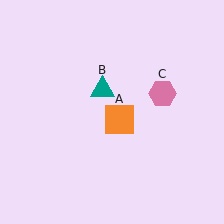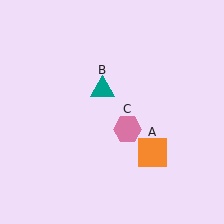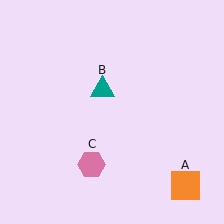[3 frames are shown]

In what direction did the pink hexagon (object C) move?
The pink hexagon (object C) moved down and to the left.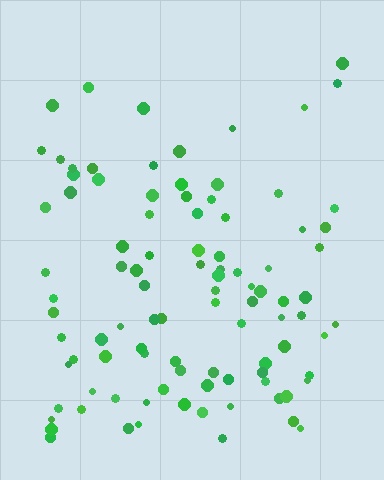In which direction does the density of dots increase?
From top to bottom, with the bottom side densest.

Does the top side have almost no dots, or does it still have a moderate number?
Still a moderate number, just noticeably fewer than the bottom.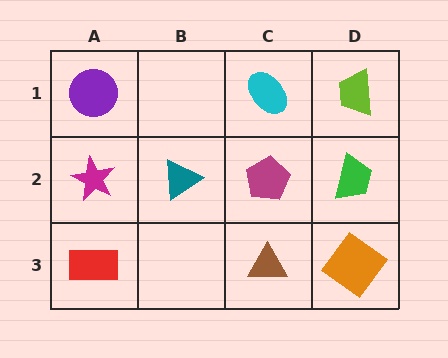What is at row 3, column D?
An orange diamond.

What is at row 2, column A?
A magenta star.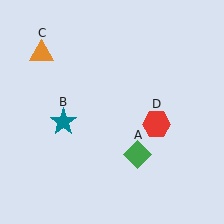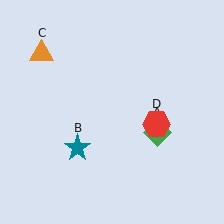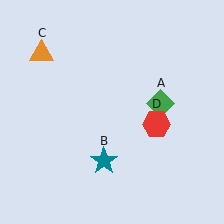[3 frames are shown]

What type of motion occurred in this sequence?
The green diamond (object A), teal star (object B) rotated counterclockwise around the center of the scene.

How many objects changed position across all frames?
2 objects changed position: green diamond (object A), teal star (object B).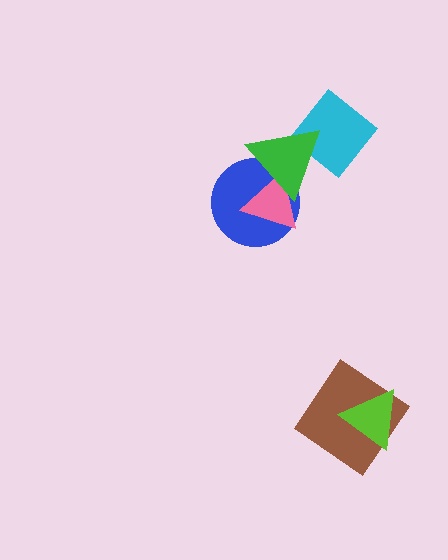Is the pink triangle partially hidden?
Yes, it is partially covered by another shape.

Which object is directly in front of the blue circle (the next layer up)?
The pink triangle is directly in front of the blue circle.